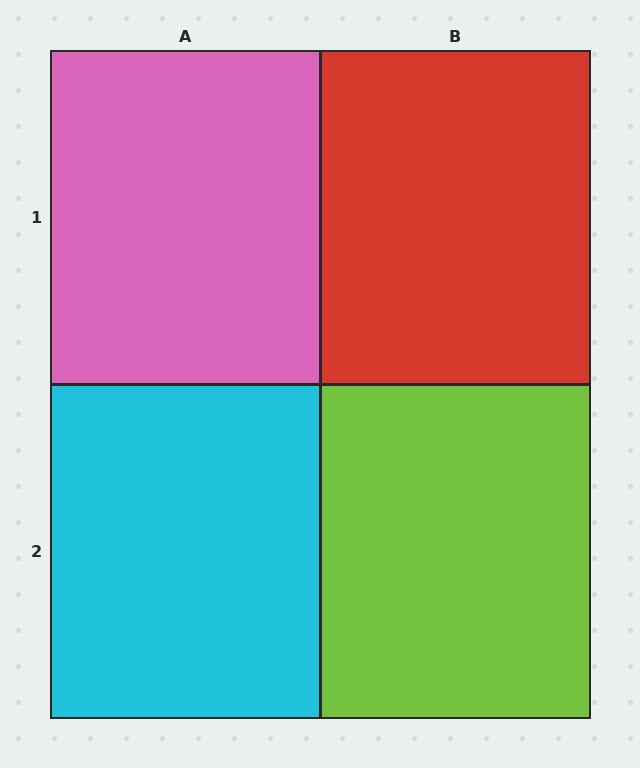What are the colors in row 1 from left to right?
Pink, red.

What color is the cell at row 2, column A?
Cyan.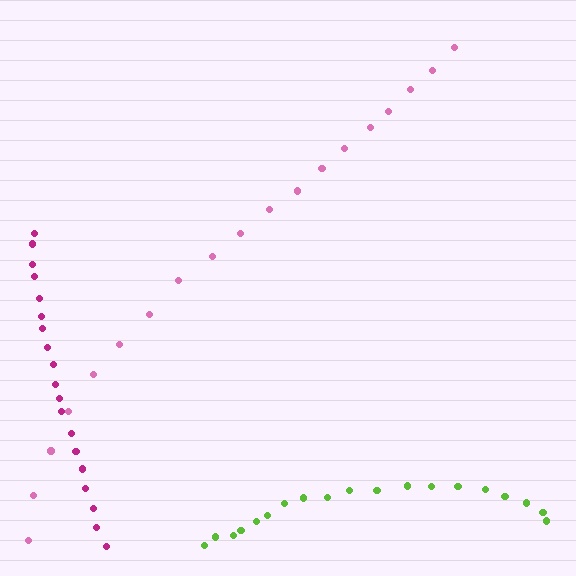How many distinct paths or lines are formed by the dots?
There are 3 distinct paths.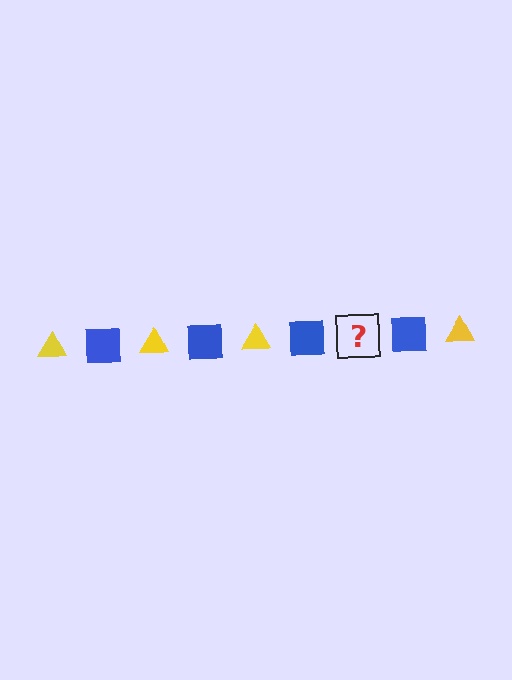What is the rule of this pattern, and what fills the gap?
The rule is that the pattern alternates between yellow triangle and blue square. The gap should be filled with a yellow triangle.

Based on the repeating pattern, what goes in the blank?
The blank should be a yellow triangle.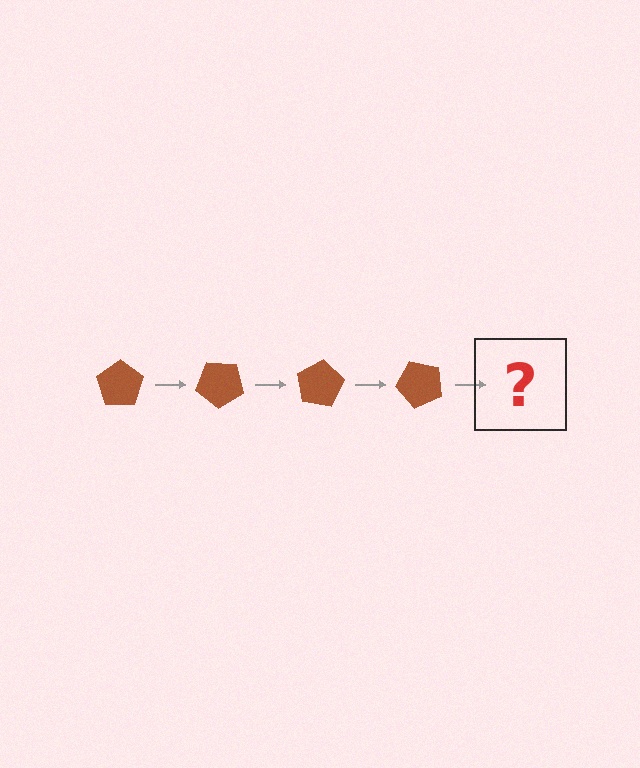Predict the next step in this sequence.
The next step is a brown pentagon rotated 160 degrees.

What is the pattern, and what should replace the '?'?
The pattern is that the pentagon rotates 40 degrees each step. The '?' should be a brown pentagon rotated 160 degrees.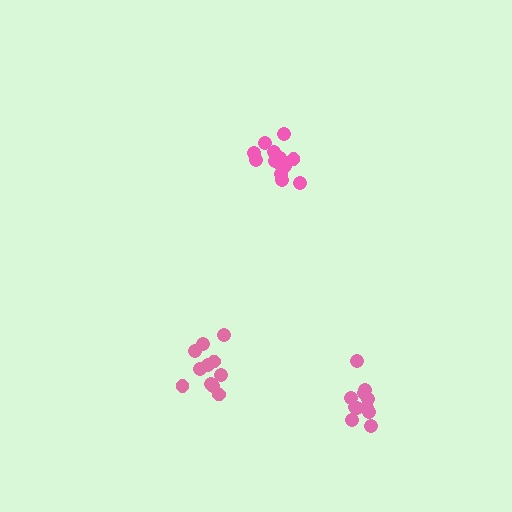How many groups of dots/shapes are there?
There are 3 groups.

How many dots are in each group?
Group 1: 15 dots, Group 2: 11 dots, Group 3: 11 dots (37 total).